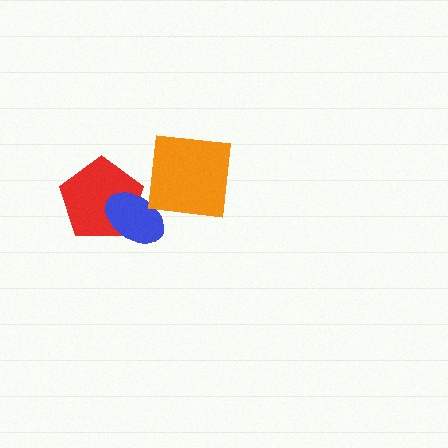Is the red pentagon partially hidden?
Yes, it is partially covered by another shape.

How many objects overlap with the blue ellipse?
1 object overlaps with the blue ellipse.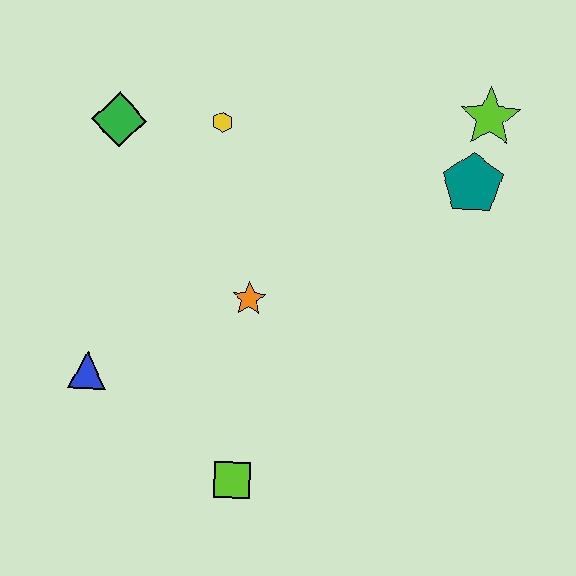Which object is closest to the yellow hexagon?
The green diamond is closest to the yellow hexagon.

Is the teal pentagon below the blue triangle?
No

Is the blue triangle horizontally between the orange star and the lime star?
No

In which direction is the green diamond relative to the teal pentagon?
The green diamond is to the left of the teal pentagon.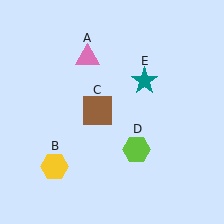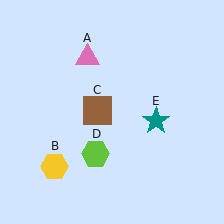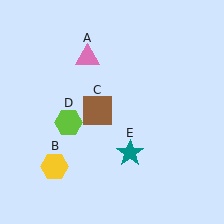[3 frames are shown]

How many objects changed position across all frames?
2 objects changed position: lime hexagon (object D), teal star (object E).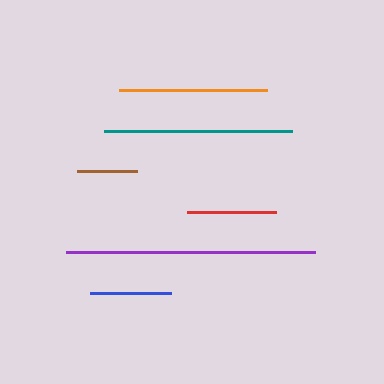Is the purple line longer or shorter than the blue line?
The purple line is longer than the blue line.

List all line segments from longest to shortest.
From longest to shortest: purple, teal, orange, red, blue, brown.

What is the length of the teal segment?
The teal segment is approximately 188 pixels long.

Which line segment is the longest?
The purple line is the longest at approximately 249 pixels.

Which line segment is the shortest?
The brown line is the shortest at approximately 60 pixels.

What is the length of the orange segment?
The orange segment is approximately 147 pixels long.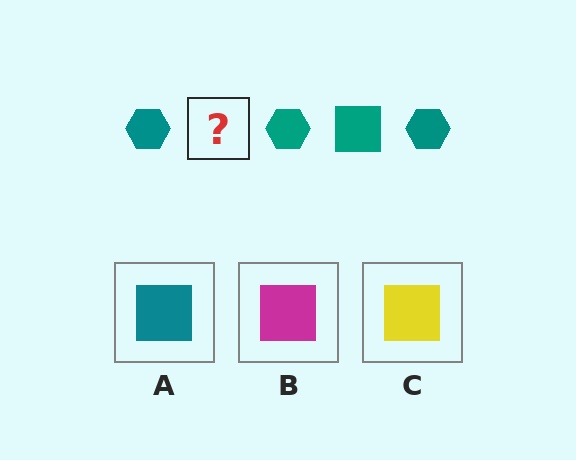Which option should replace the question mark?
Option A.